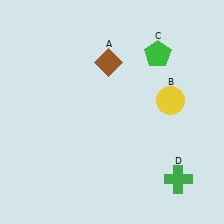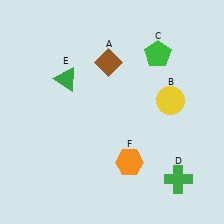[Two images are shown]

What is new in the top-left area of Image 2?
A green triangle (E) was added in the top-left area of Image 2.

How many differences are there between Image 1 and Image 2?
There are 2 differences between the two images.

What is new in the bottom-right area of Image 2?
An orange hexagon (F) was added in the bottom-right area of Image 2.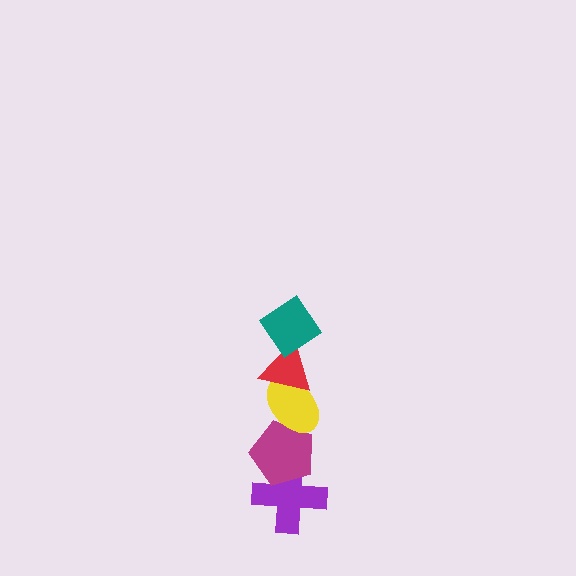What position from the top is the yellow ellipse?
The yellow ellipse is 3rd from the top.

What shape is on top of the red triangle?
The teal diamond is on top of the red triangle.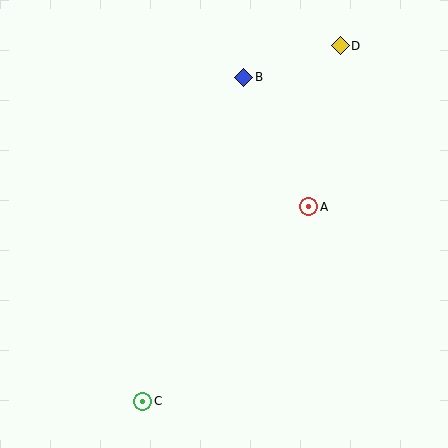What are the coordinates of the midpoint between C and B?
The midpoint between C and B is at (193, 239).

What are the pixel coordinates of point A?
Point A is at (309, 207).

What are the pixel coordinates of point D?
Point D is at (340, 46).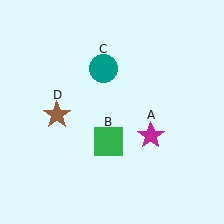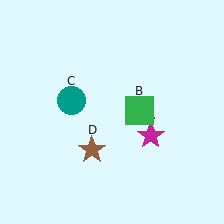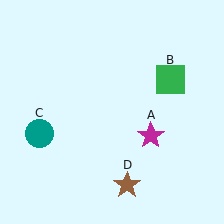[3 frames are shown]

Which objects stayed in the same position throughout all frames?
Magenta star (object A) remained stationary.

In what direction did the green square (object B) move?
The green square (object B) moved up and to the right.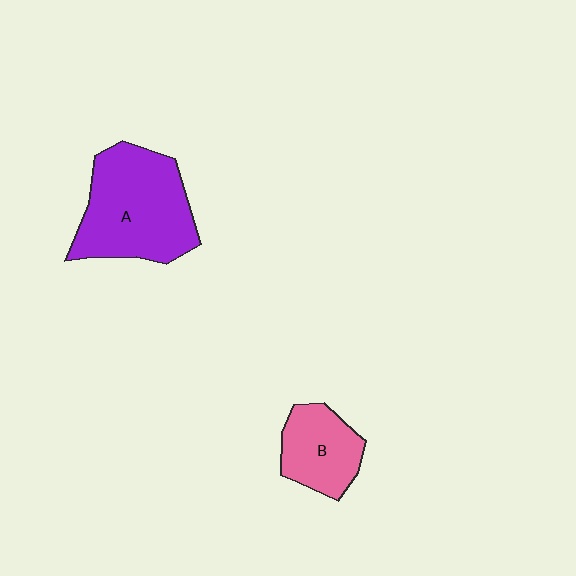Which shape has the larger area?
Shape A (purple).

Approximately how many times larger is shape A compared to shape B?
Approximately 1.9 times.